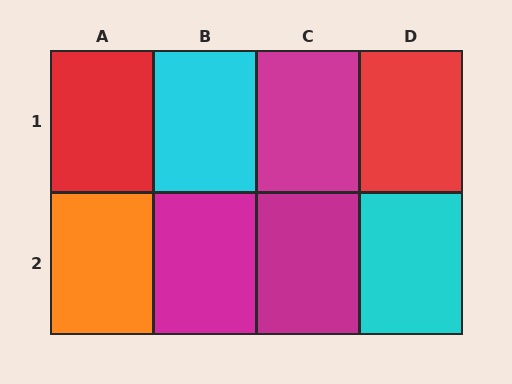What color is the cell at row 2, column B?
Magenta.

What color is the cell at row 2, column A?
Orange.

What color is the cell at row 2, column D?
Cyan.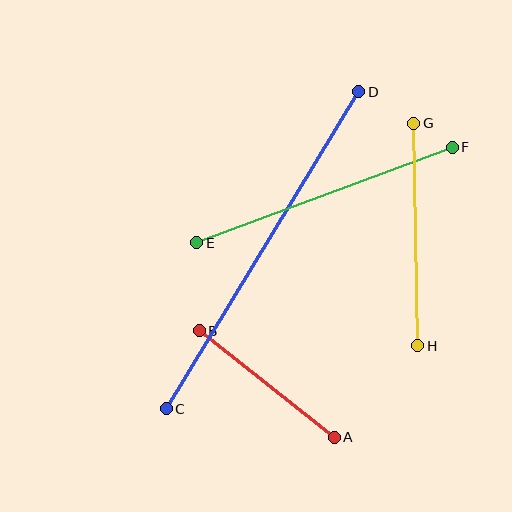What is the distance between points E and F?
The distance is approximately 273 pixels.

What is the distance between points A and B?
The distance is approximately 172 pixels.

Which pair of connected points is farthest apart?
Points C and D are farthest apart.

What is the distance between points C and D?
The distance is approximately 371 pixels.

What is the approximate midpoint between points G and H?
The midpoint is at approximately (416, 234) pixels.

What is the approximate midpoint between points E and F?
The midpoint is at approximately (325, 195) pixels.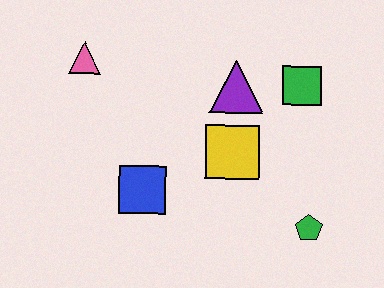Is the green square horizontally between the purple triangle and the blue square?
No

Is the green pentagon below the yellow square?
Yes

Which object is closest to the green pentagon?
The yellow square is closest to the green pentagon.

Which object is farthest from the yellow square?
The pink triangle is farthest from the yellow square.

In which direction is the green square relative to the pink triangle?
The green square is to the right of the pink triangle.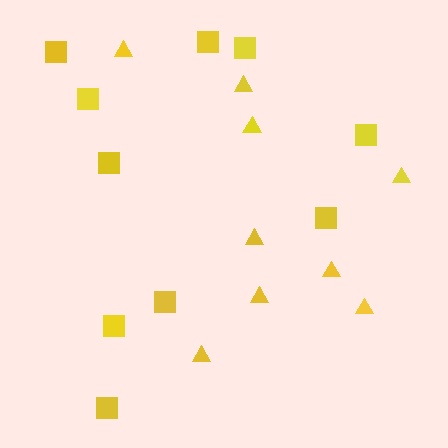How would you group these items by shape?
There are 2 groups: one group of squares (10) and one group of triangles (9).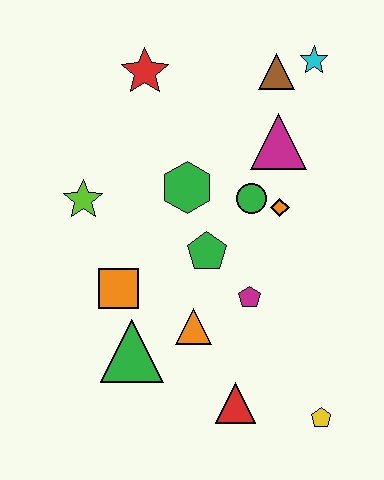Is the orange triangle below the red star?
Yes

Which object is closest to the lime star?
The orange square is closest to the lime star.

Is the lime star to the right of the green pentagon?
No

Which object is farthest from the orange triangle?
The cyan star is farthest from the orange triangle.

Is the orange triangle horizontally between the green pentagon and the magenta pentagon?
No